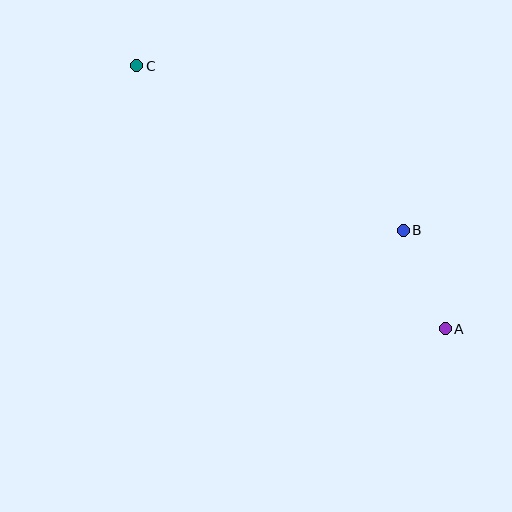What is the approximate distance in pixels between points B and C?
The distance between B and C is approximately 313 pixels.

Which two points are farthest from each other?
Points A and C are farthest from each other.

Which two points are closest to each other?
Points A and B are closest to each other.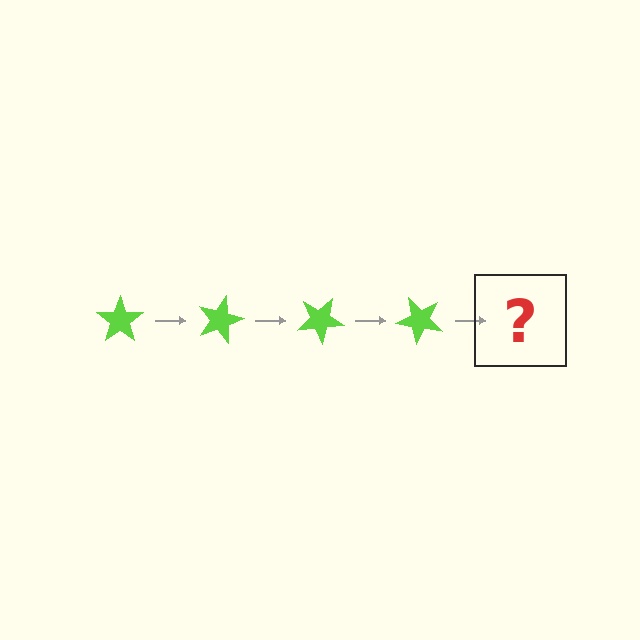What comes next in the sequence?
The next element should be a lime star rotated 60 degrees.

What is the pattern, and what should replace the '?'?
The pattern is that the star rotates 15 degrees each step. The '?' should be a lime star rotated 60 degrees.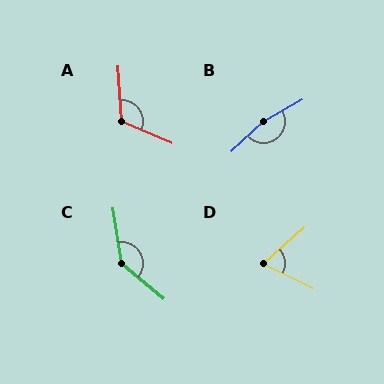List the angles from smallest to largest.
D (68°), A (116°), C (138°), B (166°).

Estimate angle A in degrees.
Approximately 116 degrees.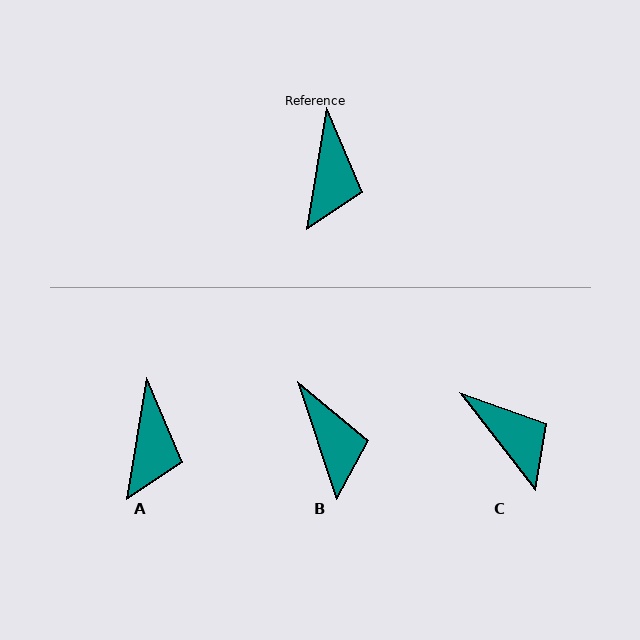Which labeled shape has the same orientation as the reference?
A.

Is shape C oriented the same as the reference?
No, it is off by about 47 degrees.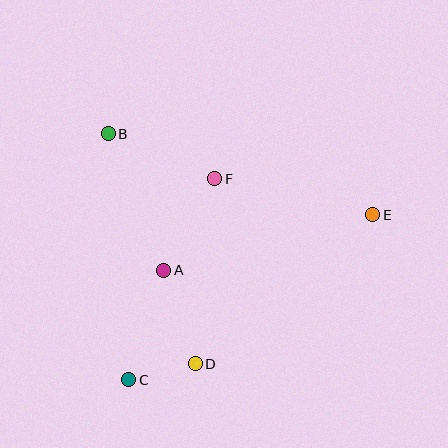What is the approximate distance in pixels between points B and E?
The distance between B and E is approximately 277 pixels.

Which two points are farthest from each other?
Points C and E are farthest from each other.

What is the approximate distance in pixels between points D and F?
The distance between D and F is approximately 186 pixels.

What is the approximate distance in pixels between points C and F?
The distance between C and F is approximately 218 pixels.